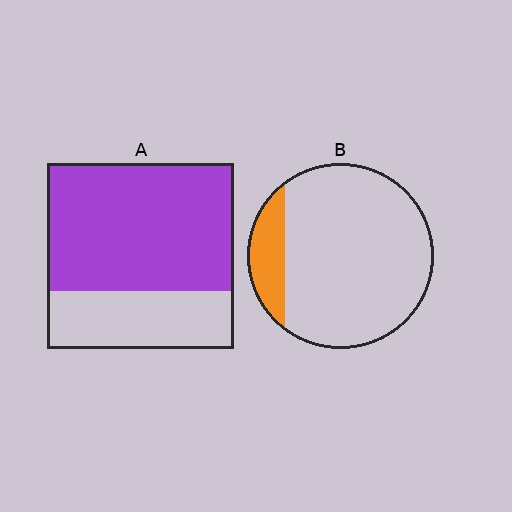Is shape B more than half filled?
No.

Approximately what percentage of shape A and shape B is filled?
A is approximately 70% and B is approximately 15%.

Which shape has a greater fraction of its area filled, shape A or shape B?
Shape A.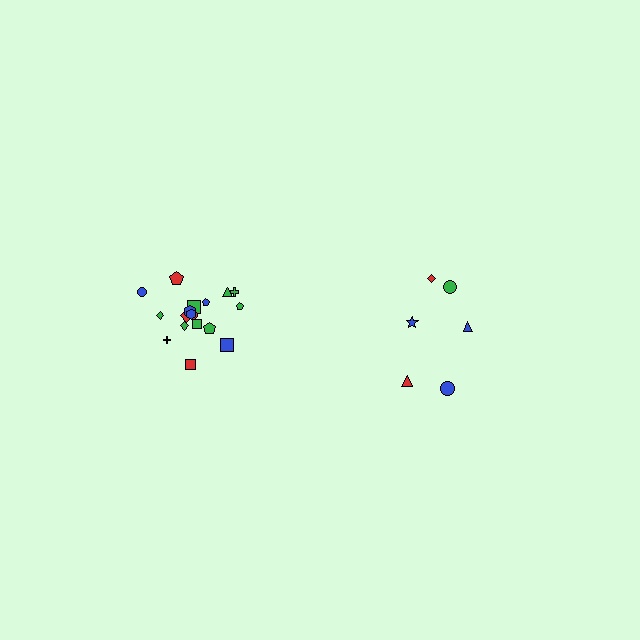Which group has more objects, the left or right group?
The left group.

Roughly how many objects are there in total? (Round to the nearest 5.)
Roughly 25 objects in total.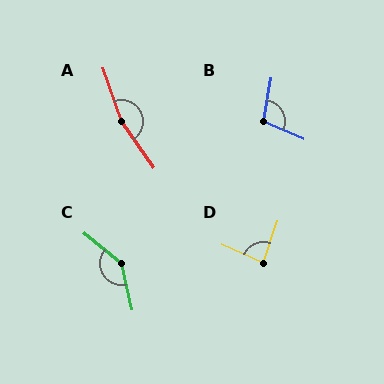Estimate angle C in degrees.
Approximately 143 degrees.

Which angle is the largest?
A, at approximately 164 degrees.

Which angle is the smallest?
D, at approximately 86 degrees.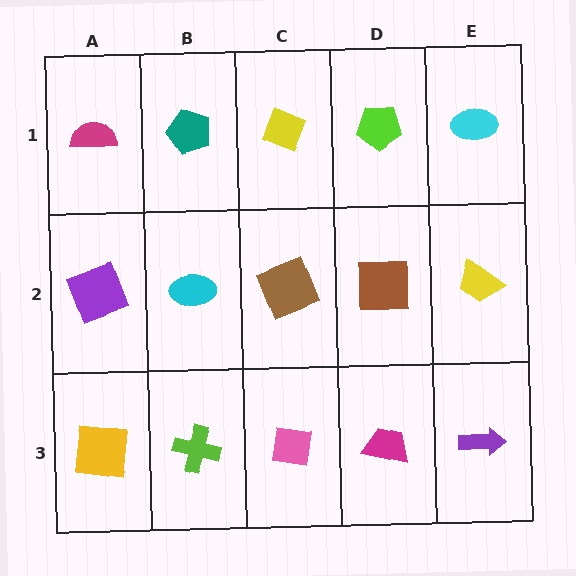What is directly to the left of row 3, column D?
A pink square.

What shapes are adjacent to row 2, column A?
A magenta semicircle (row 1, column A), a yellow square (row 3, column A), a cyan ellipse (row 2, column B).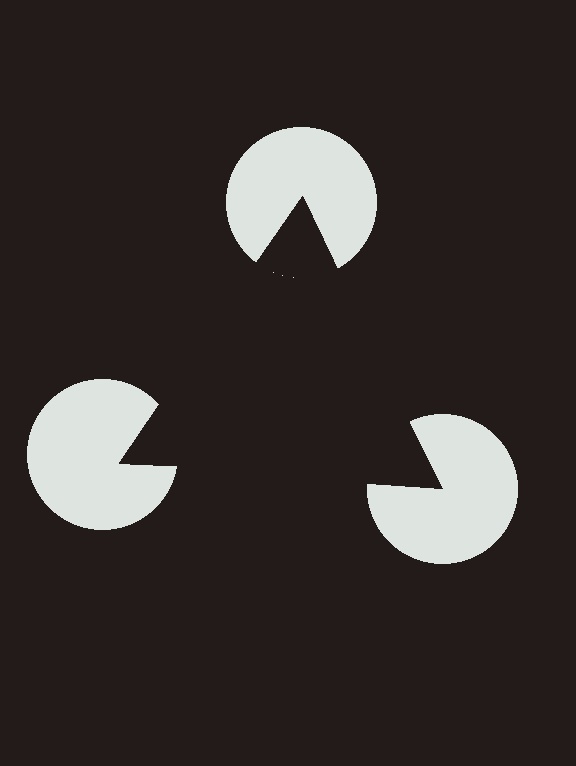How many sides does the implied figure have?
3 sides.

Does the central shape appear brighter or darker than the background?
It typically appears slightly darker than the background, even though no actual brightness change is drawn.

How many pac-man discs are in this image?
There are 3 — one at each vertex of the illusory triangle.